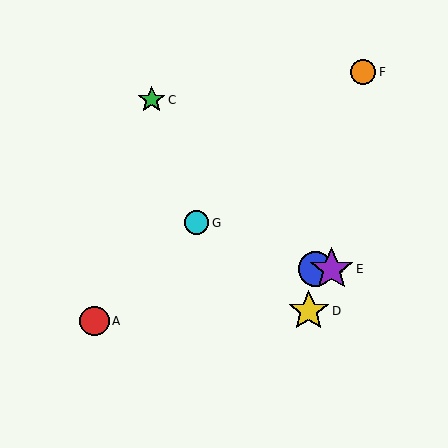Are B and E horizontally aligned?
Yes, both are at y≈269.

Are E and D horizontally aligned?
No, E is at y≈269 and D is at y≈311.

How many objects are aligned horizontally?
2 objects (B, E) are aligned horizontally.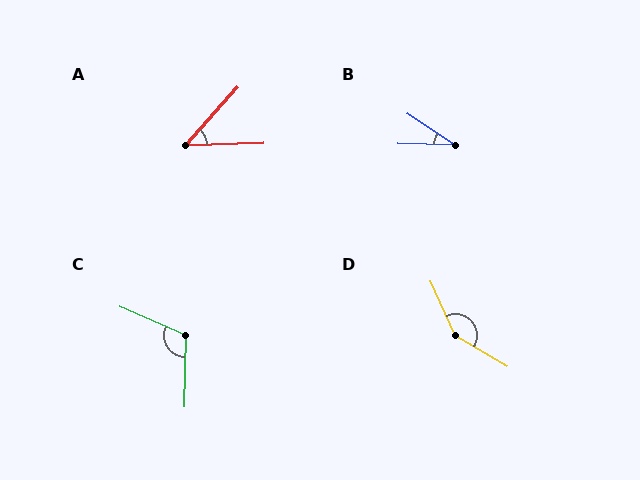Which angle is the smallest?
B, at approximately 32 degrees.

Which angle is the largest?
D, at approximately 145 degrees.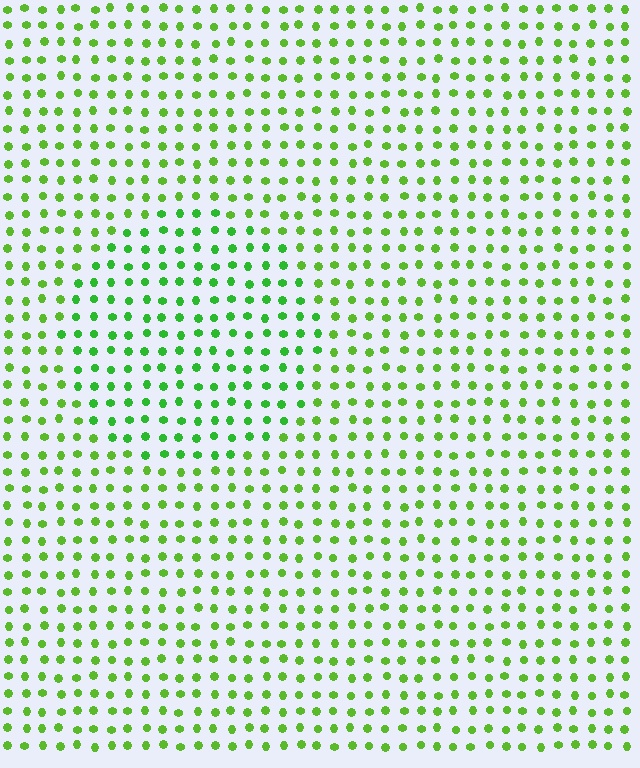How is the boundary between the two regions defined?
The boundary is defined purely by a slight shift in hue (about 21 degrees). Spacing, size, and orientation are identical on both sides.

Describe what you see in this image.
The image is filled with small lime elements in a uniform arrangement. A circle-shaped region is visible where the elements are tinted to a slightly different hue, forming a subtle color boundary.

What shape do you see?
I see a circle.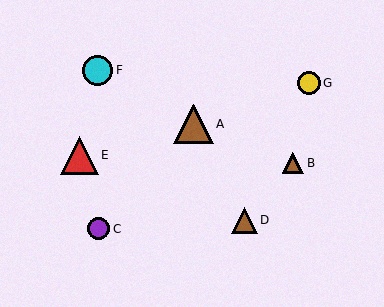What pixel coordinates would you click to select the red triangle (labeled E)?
Click at (79, 155) to select the red triangle E.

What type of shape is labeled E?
Shape E is a red triangle.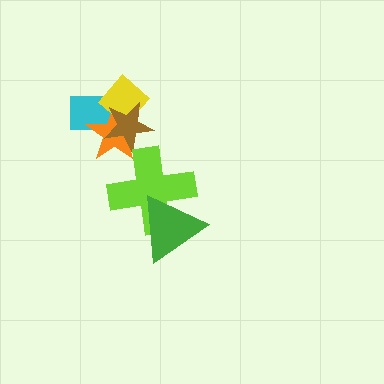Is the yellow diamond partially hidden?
Yes, it is partially covered by another shape.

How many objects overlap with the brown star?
3 objects overlap with the brown star.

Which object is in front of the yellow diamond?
The brown star is in front of the yellow diamond.